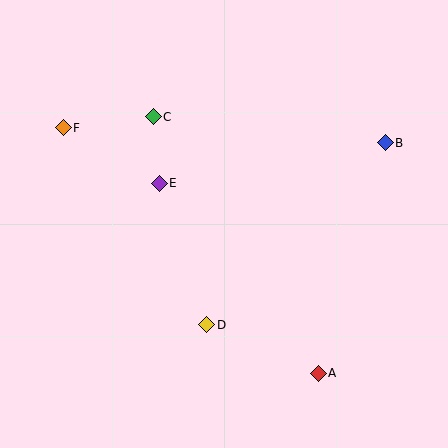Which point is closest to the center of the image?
Point E at (159, 183) is closest to the center.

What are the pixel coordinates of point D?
Point D is at (207, 325).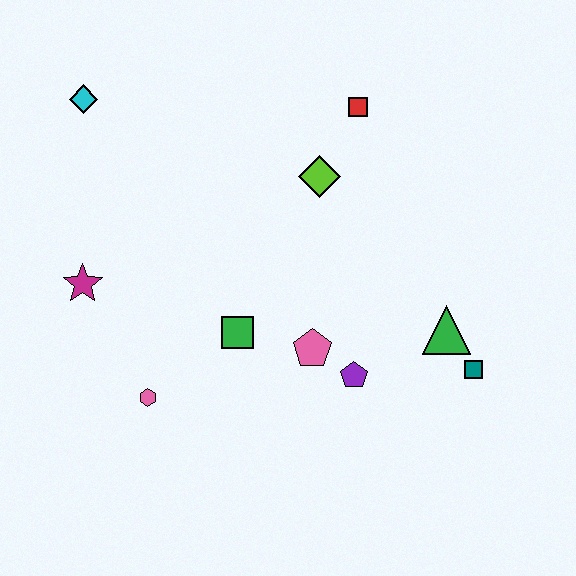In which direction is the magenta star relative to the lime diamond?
The magenta star is to the left of the lime diamond.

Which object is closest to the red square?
The lime diamond is closest to the red square.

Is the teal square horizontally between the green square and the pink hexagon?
No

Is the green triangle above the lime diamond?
No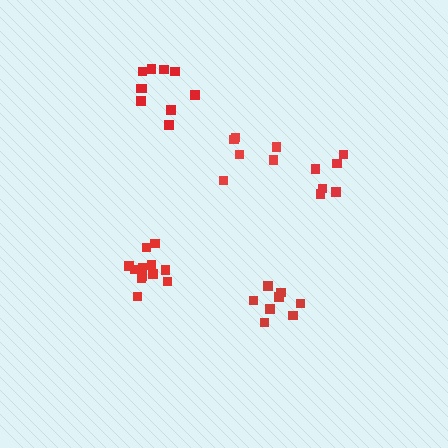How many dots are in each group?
Group 1: 6 dots, Group 2: 8 dots, Group 3: 12 dots, Group 4: 10 dots, Group 5: 6 dots (42 total).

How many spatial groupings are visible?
There are 5 spatial groupings.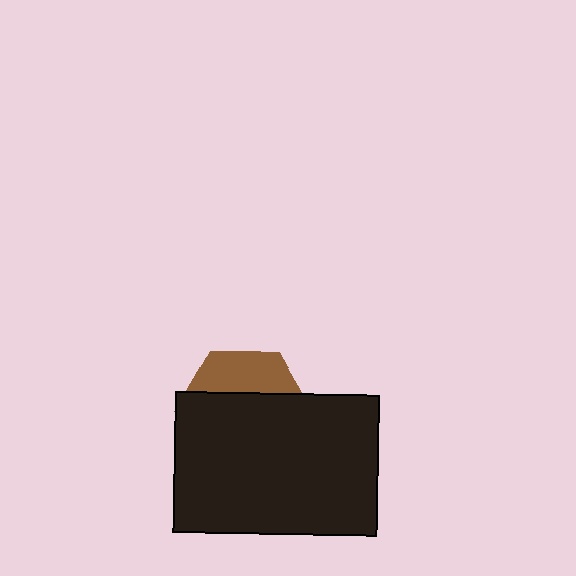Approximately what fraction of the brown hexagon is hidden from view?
Roughly 70% of the brown hexagon is hidden behind the black rectangle.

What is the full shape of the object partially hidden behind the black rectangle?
The partially hidden object is a brown hexagon.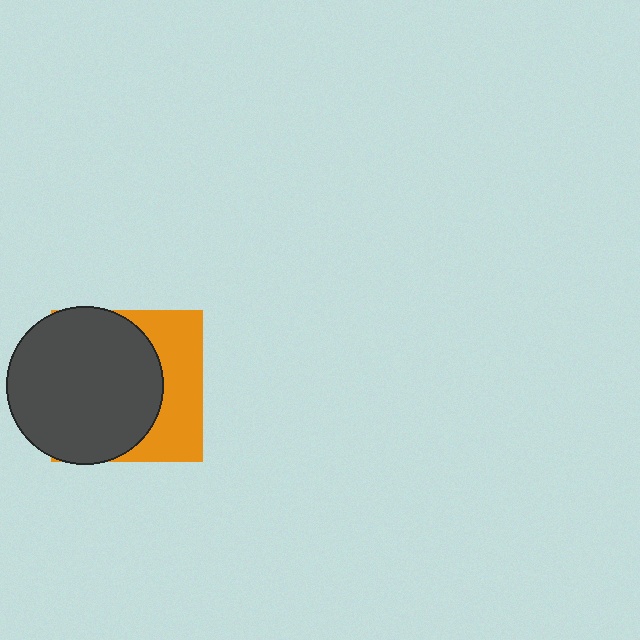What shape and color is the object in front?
The object in front is a dark gray circle.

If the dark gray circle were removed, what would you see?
You would see the complete orange square.